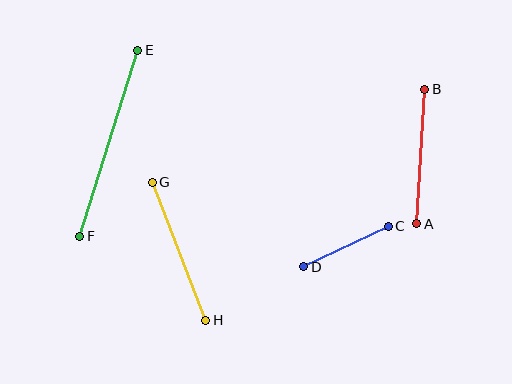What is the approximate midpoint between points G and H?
The midpoint is at approximately (179, 251) pixels.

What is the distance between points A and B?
The distance is approximately 135 pixels.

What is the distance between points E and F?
The distance is approximately 195 pixels.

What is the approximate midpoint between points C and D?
The midpoint is at approximately (346, 247) pixels.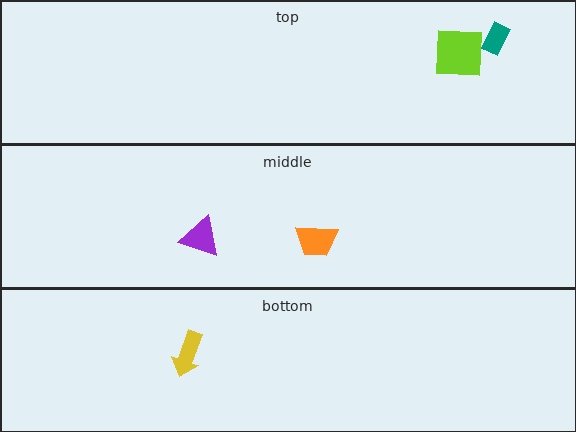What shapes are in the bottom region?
The yellow arrow.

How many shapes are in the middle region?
2.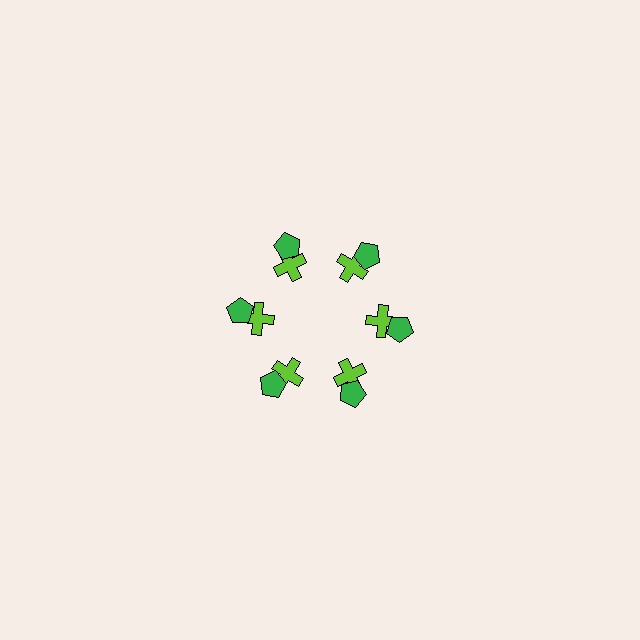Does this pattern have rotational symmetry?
Yes, this pattern has 6-fold rotational symmetry. It looks the same after rotating 60 degrees around the center.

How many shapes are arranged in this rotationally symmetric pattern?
There are 12 shapes, arranged in 6 groups of 2.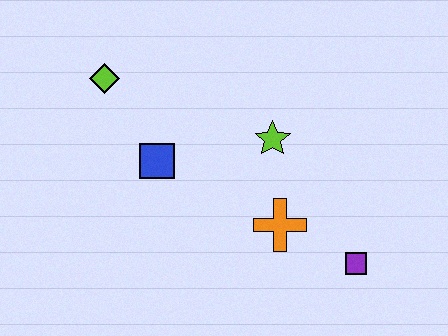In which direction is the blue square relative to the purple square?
The blue square is to the left of the purple square.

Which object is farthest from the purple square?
The lime diamond is farthest from the purple square.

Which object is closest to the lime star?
The orange cross is closest to the lime star.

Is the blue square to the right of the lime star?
No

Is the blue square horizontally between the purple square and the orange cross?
No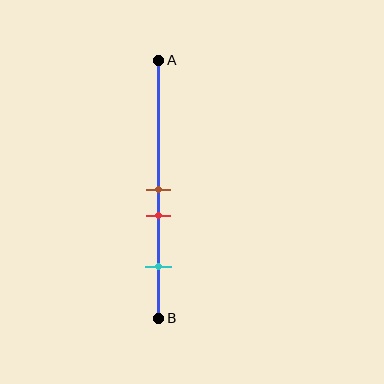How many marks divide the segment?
There are 3 marks dividing the segment.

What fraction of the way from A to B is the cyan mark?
The cyan mark is approximately 80% (0.8) of the way from A to B.